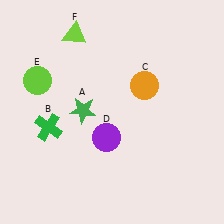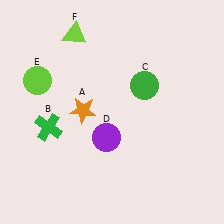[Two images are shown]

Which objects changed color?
A changed from green to orange. C changed from orange to green.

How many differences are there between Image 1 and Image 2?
There are 2 differences between the two images.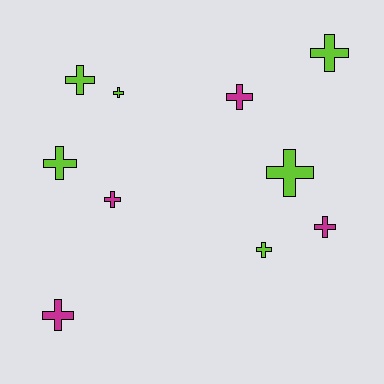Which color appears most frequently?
Lime, with 6 objects.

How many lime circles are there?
There are no lime circles.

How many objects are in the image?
There are 10 objects.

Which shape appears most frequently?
Cross, with 10 objects.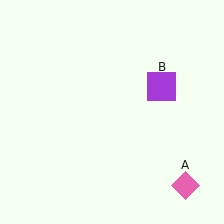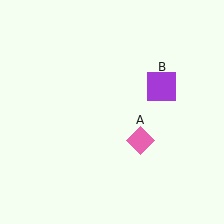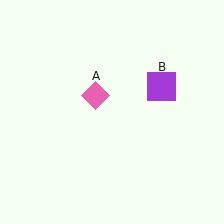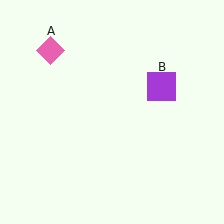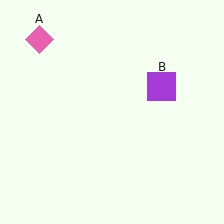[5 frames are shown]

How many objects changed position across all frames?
1 object changed position: pink diamond (object A).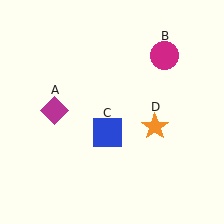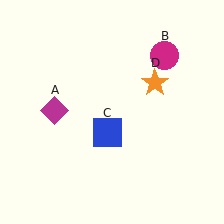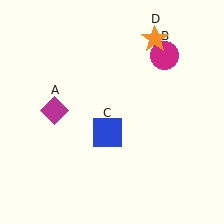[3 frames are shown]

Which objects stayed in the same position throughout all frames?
Magenta diamond (object A) and magenta circle (object B) and blue square (object C) remained stationary.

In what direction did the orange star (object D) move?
The orange star (object D) moved up.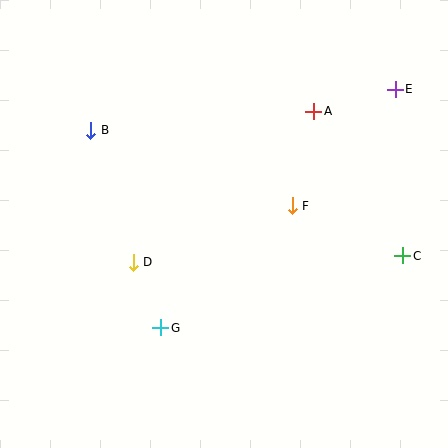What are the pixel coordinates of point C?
Point C is at (403, 256).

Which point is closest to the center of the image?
Point F at (292, 206) is closest to the center.